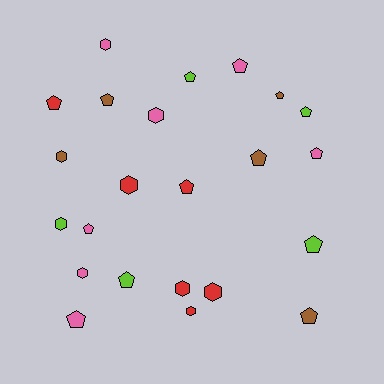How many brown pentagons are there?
There are 4 brown pentagons.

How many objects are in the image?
There are 23 objects.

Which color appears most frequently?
Pink, with 7 objects.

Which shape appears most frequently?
Pentagon, with 14 objects.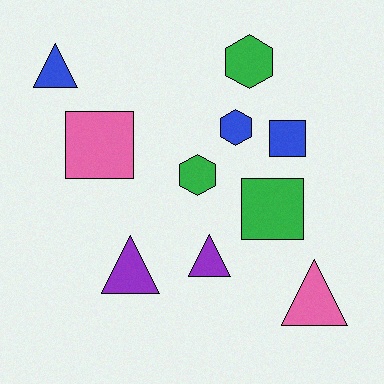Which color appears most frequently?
Green, with 3 objects.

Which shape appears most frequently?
Triangle, with 4 objects.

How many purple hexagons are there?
There are no purple hexagons.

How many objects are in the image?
There are 10 objects.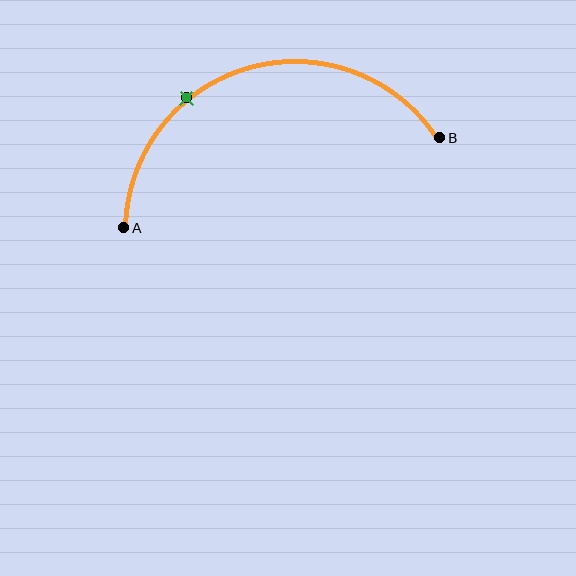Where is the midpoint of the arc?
The arc midpoint is the point on the curve farthest from the straight line joining A and B. It sits above that line.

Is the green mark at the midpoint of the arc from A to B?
No. The green mark lies on the arc but is closer to endpoint A. The arc midpoint would be at the point on the curve equidistant along the arc from both A and B.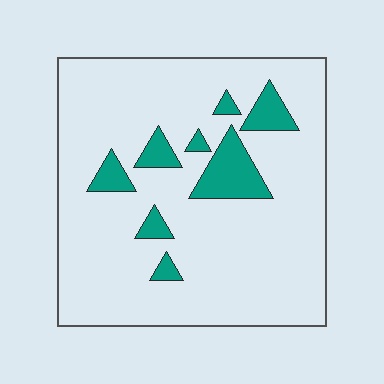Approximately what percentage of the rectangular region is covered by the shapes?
Approximately 15%.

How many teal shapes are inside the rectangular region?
8.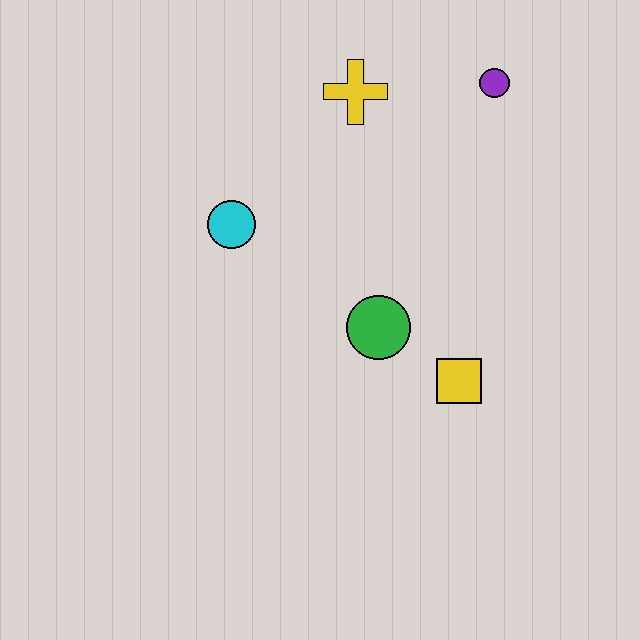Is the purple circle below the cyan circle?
No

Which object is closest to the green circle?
The yellow square is closest to the green circle.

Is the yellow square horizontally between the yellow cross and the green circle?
No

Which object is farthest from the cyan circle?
The purple circle is farthest from the cyan circle.